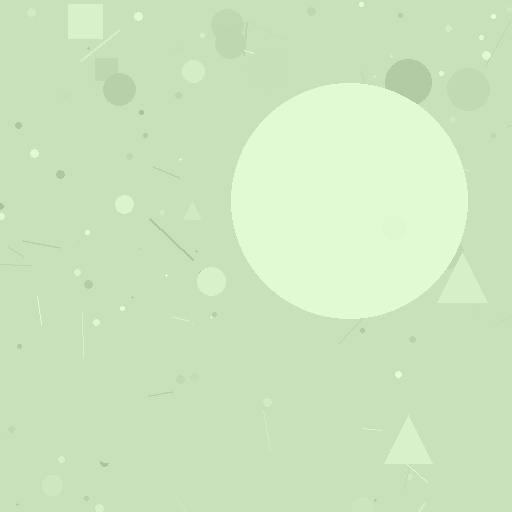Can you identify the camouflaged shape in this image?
The camouflaged shape is a circle.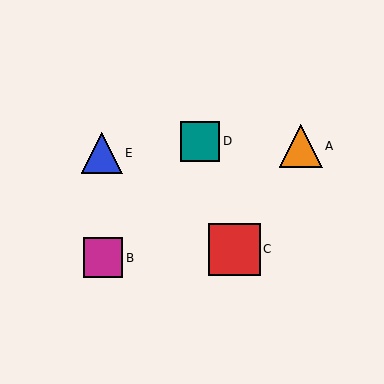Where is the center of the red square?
The center of the red square is at (234, 249).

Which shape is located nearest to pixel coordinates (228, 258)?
The red square (labeled C) at (234, 249) is nearest to that location.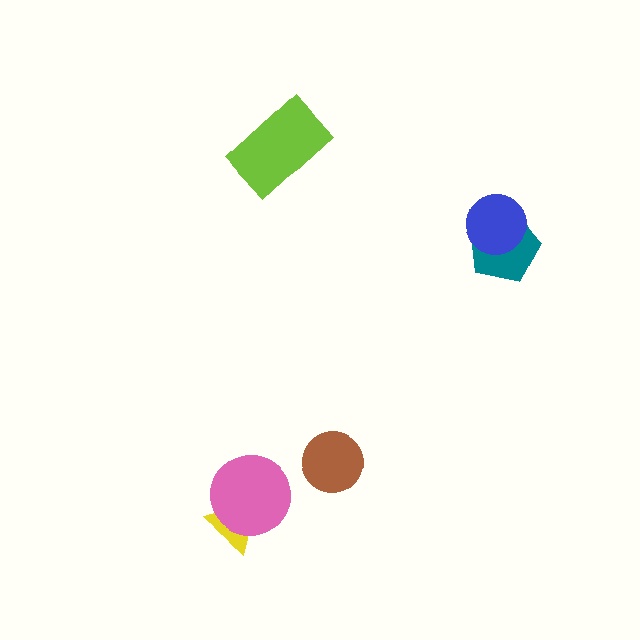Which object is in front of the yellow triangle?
The pink circle is in front of the yellow triangle.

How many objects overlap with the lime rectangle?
0 objects overlap with the lime rectangle.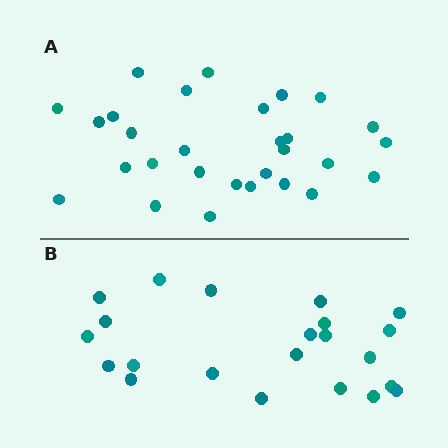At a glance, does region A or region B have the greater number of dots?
Region A (the top region) has more dots.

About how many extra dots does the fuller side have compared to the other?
Region A has roughly 8 or so more dots than region B.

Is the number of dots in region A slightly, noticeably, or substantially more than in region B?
Region A has noticeably more, but not dramatically so. The ratio is roughly 1.3 to 1.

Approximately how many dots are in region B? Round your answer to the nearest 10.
About 20 dots. (The exact count is 22, which rounds to 20.)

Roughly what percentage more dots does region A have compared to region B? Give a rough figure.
About 30% more.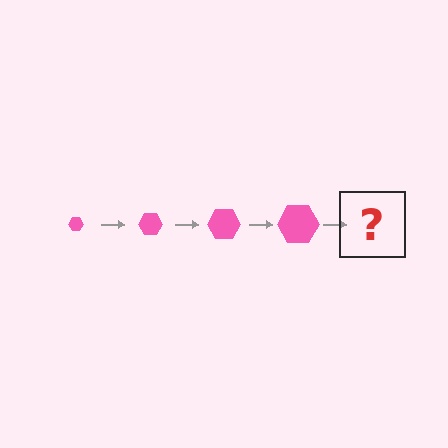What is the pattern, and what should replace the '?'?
The pattern is that the hexagon gets progressively larger each step. The '?' should be a pink hexagon, larger than the previous one.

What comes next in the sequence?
The next element should be a pink hexagon, larger than the previous one.